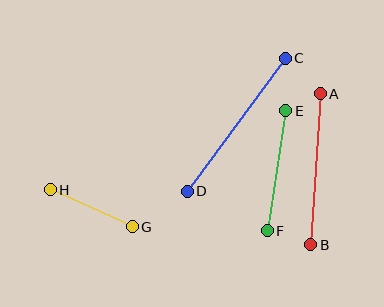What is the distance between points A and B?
The distance is approximately 151 pixels.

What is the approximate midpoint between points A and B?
The midpoint is at approximately (316, 169) pixels.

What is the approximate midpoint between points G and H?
The midpoint is at approximately (91, 208) pixels.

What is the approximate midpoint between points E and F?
The midpoint is at approximately (277, 171) pixels.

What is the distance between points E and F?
The distance is approximately 121 pixels.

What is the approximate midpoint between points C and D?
The midpoint is at approximately (236, 125) pixels.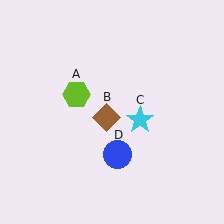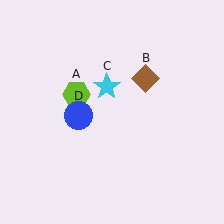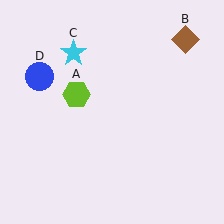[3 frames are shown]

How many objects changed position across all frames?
3 objects changed position: brown diamond (object B), cyan star (object C), blue circle (object D).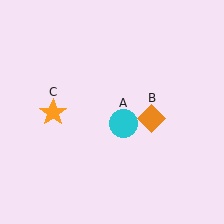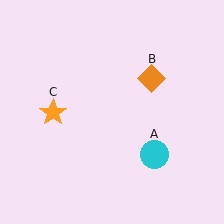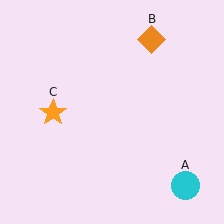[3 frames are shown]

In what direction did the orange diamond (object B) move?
The orange diamond (object B) moved up.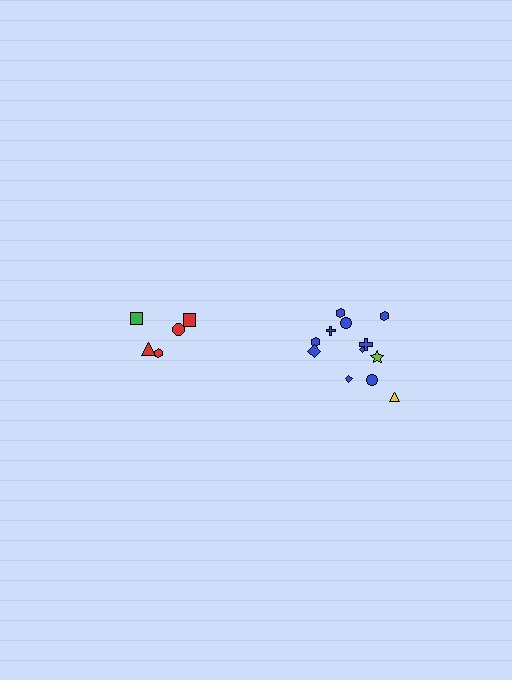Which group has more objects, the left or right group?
The right group.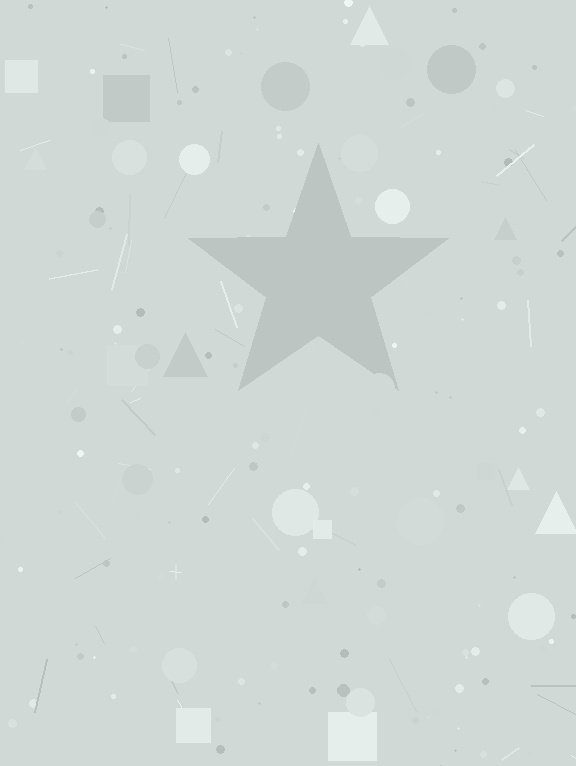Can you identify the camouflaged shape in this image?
The camouflaged shape is a star.